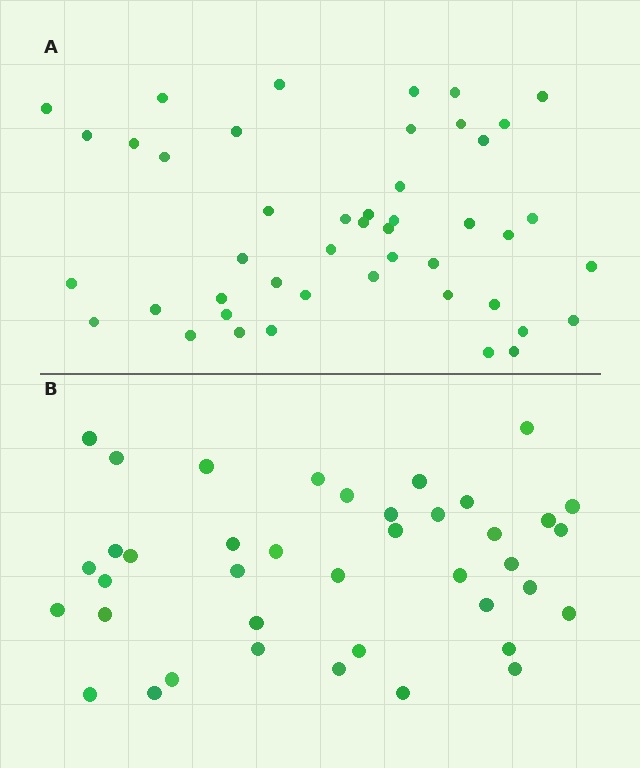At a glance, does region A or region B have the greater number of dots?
Region A (the top region) has more dots.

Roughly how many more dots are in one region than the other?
Region A has about 6 more dots than region B.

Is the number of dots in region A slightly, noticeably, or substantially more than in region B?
Region A has only slightly more — the two regions are fairly close. The ratio is roughly 1.1 to 1.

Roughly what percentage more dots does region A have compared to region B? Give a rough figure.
About 15% more.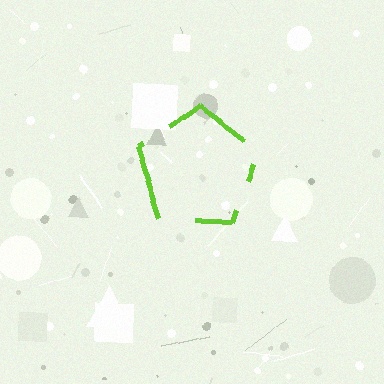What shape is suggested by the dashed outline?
The dashed outline suggests a pentagon.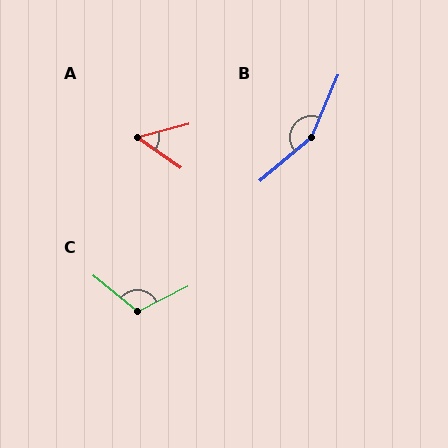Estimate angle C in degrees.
Approximately 114 degrees.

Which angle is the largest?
B, at approximately 153 degrees.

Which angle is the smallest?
A, at approximately 50 degrees.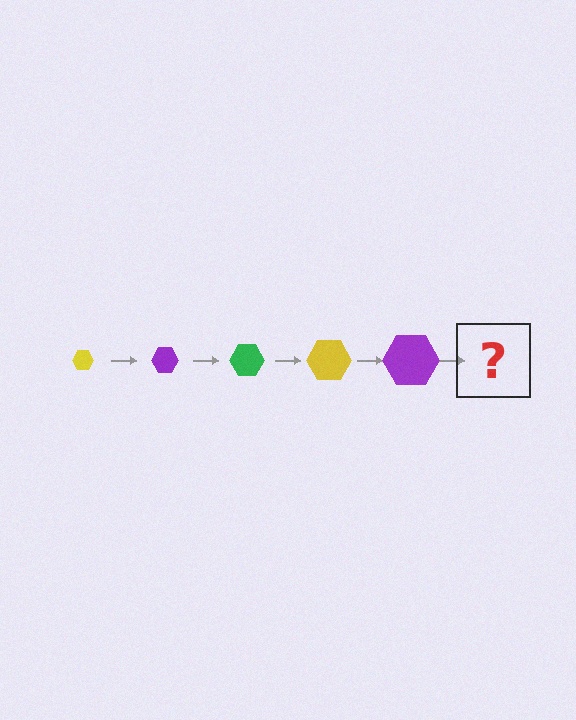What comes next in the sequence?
The next element should be a green hexagon, larger than the previous one.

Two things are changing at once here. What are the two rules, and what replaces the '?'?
The two rules are that the hexagon grows larger each step and the color cycles through yellow, purple, and green. The '?' should be a green hexagon, larger than the previous one.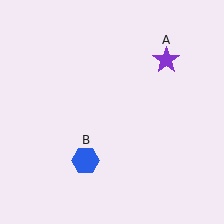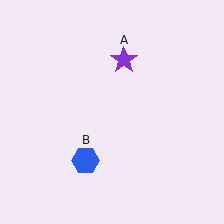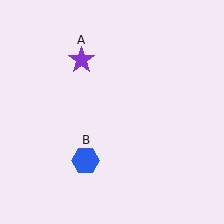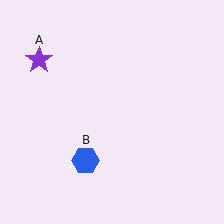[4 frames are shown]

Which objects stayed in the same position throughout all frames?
Blue hexagon (object B) remained stationary.